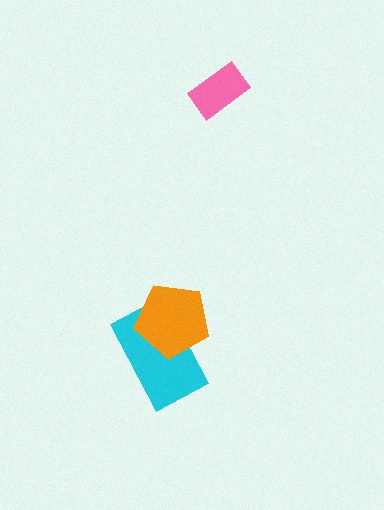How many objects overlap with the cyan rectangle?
1 object overlaps with the cyan rectangle.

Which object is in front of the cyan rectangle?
The orange pentagon is in front of the cyan rectangle.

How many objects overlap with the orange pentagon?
1 object overlaps with the orange pentagon.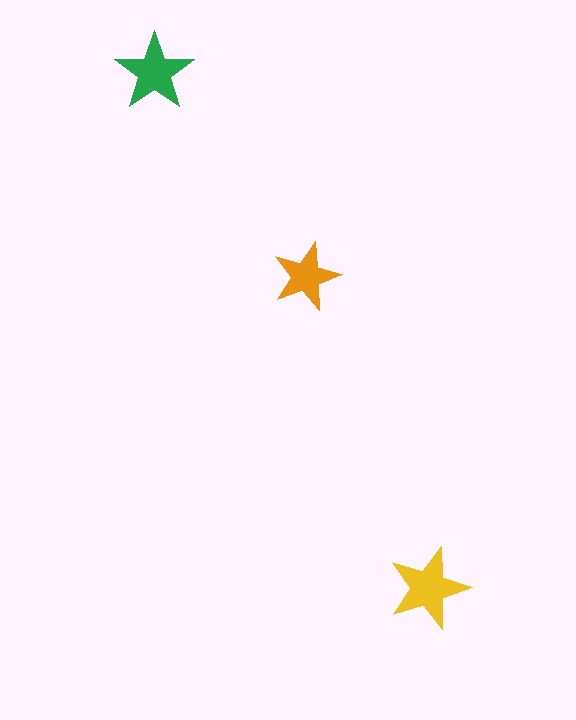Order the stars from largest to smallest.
the yellow one, the green one, the orange one.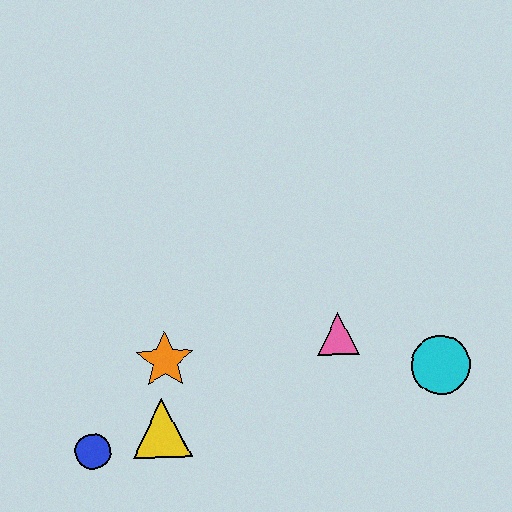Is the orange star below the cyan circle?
No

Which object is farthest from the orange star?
The cyan circle is farthest from the orange star.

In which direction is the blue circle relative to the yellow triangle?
The blue circle is to the left of the yellow triangle.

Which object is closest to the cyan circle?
The pink triangle is closest to the cyan circle.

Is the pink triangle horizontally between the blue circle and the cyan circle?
Yes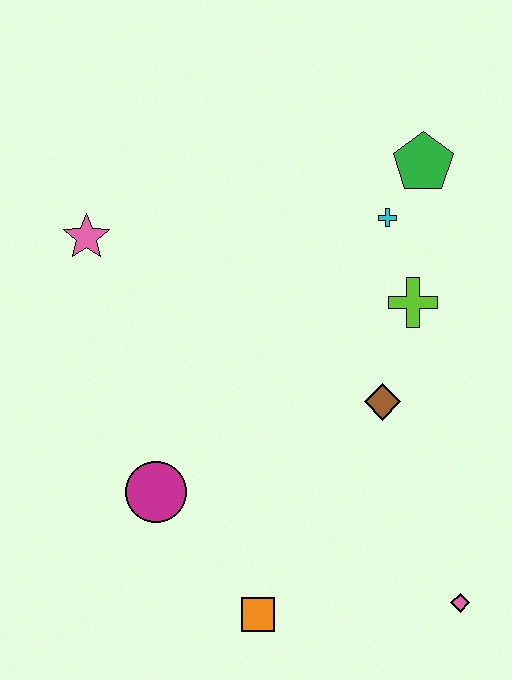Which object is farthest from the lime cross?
The orange square is farthest from the lime cross.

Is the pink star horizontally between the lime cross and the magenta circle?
No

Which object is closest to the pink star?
The magenta circle is closest to the pink star.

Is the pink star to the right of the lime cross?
No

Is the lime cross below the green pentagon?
Yes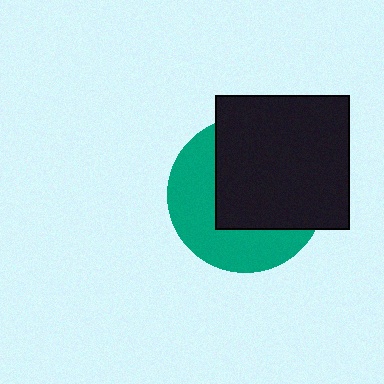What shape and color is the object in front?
The object in front is a black square.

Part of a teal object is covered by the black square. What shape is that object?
It is a circle.